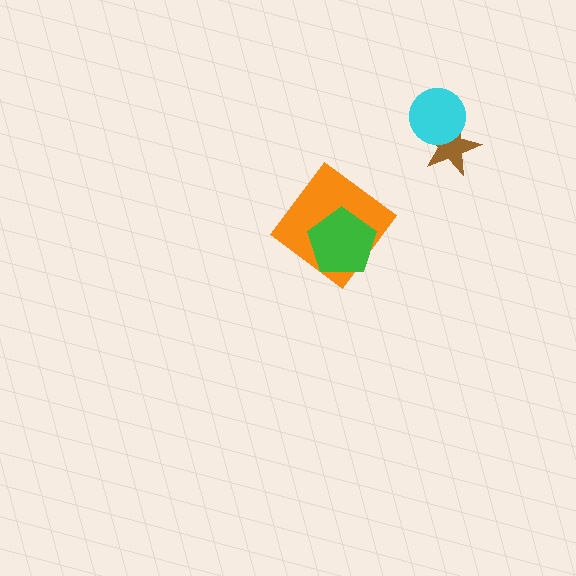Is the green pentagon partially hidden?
No, no other shape covers it.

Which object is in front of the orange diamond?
The green pentagon is in front of the orange diamond.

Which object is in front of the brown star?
The cyan circle is in front of the brown star.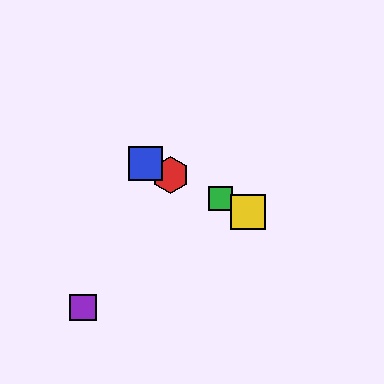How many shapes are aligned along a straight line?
4 shapes (the red hexagon, the blue square, the green square, the yellow square) are aligned along a straight line.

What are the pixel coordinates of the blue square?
The blue square is at (146, 164).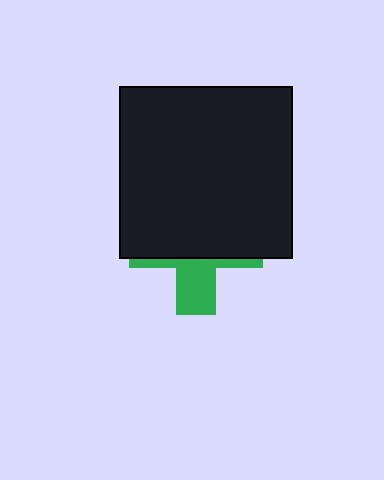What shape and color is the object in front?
The object in front is a black square.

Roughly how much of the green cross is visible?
A small part of it is visible (roughly 33%).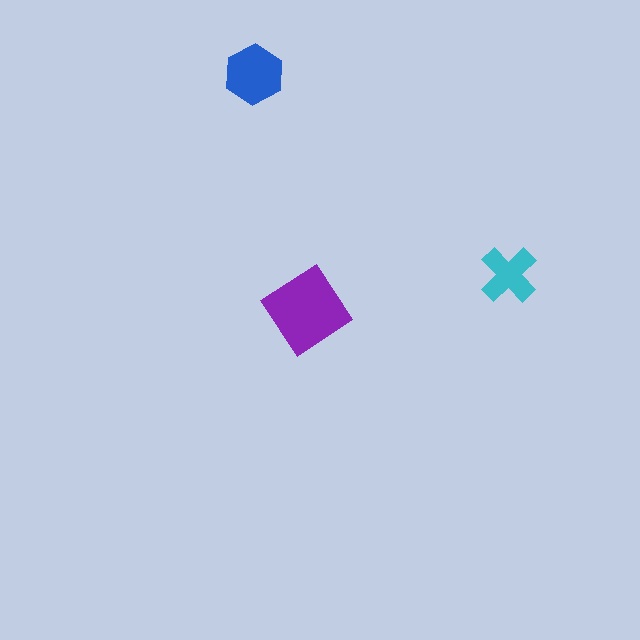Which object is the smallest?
The cyan cross.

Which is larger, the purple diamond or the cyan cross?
The purple diamond.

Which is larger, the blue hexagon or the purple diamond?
The purple diamond.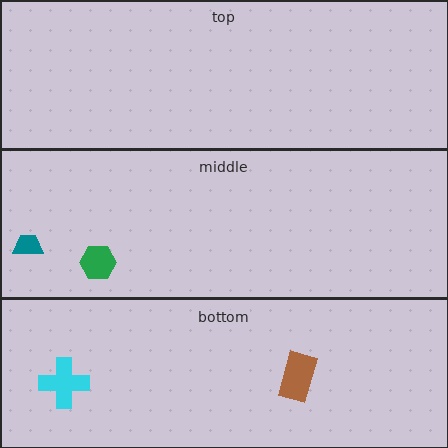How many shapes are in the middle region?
2.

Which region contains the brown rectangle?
The bottom region.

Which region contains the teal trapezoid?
The middle region.